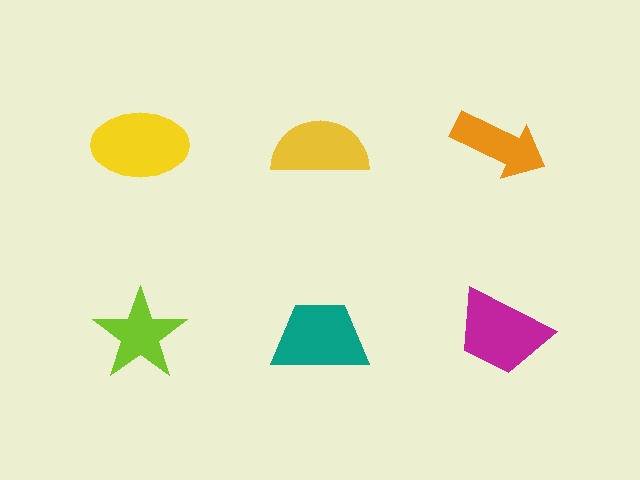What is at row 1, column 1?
A yellow ellipse.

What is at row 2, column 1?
A lime star.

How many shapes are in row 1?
3 shapes.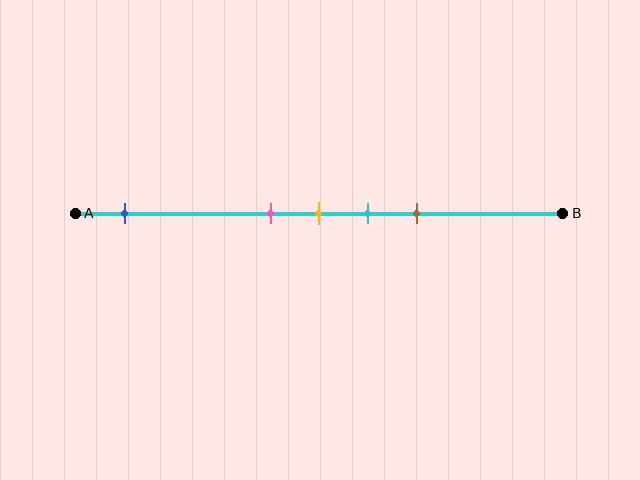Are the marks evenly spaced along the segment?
No, the marks are not evenly spaced.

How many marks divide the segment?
There are 5 marks dividing the segment.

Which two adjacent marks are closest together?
The pink and yellow marks are the closest adjacent pair.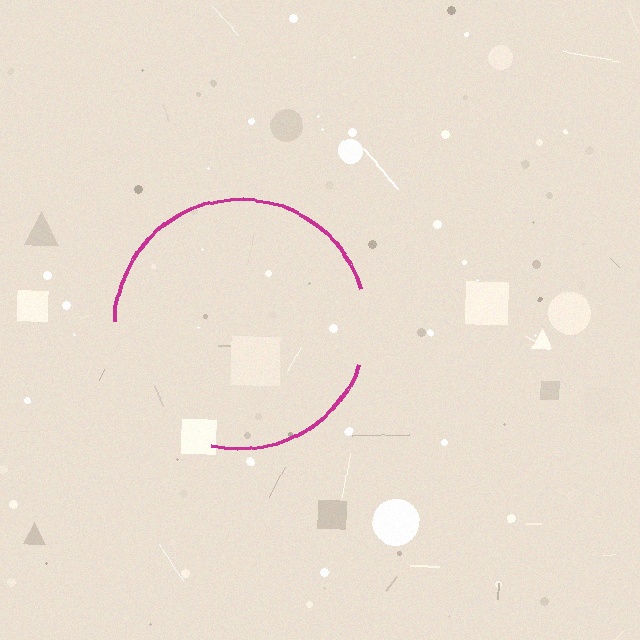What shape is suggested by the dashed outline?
The dashed outline suggests a circle.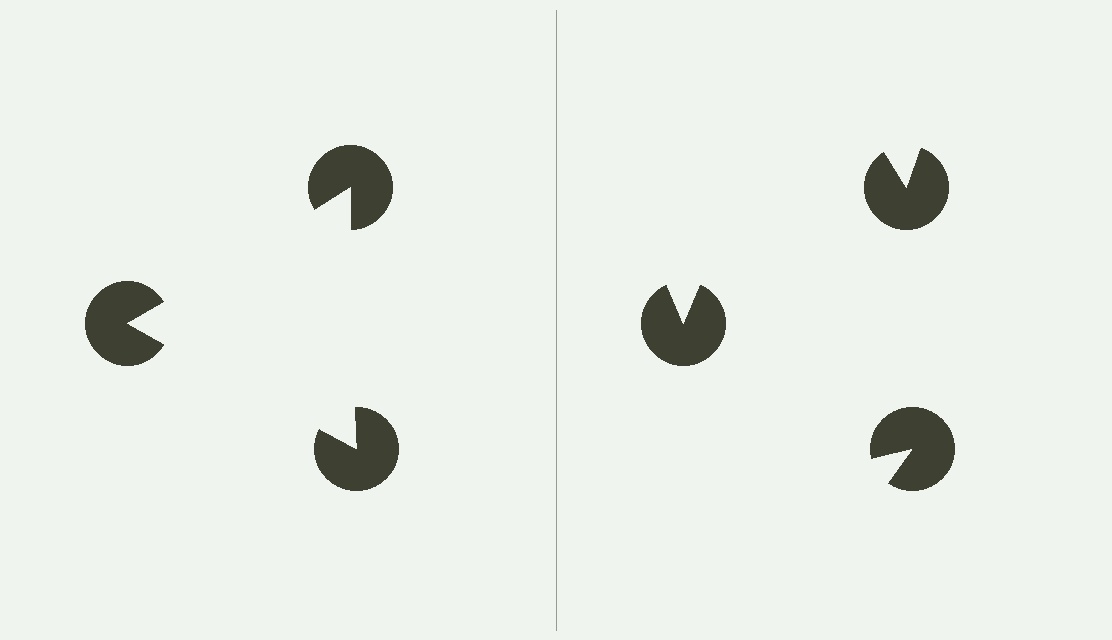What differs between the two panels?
The pac-man discs are positioned identically on both sides; only the wedge orientations differ. On the left they align to a triangle; on the right they are misaligned.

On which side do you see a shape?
An illusory triangle appears on the left side. On the right side the wedge cuts are rotated, so no coherent shape forms.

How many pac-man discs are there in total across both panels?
6 — 3 on each side.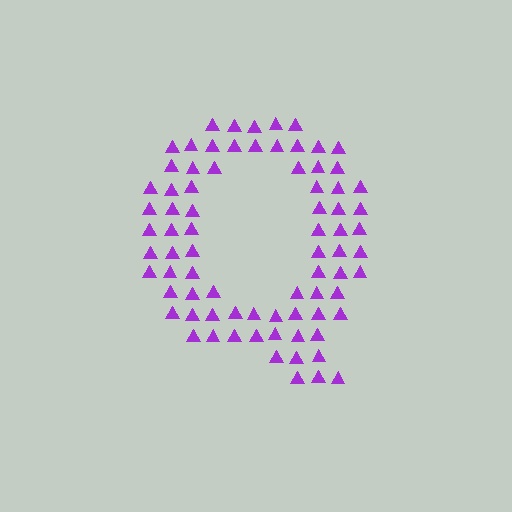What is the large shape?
The large shape is the letter Q.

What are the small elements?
The small elements are triangles.